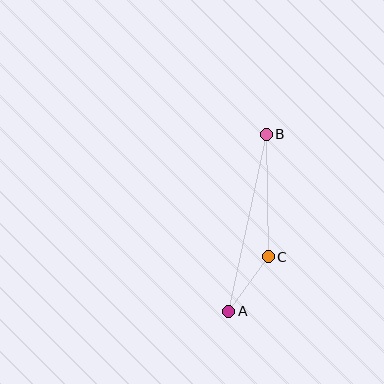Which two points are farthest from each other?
Points A and B are farthest from each other.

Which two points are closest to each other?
Points A and C are closest to each other.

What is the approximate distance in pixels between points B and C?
The distance between B and C is approximately 123 pixels.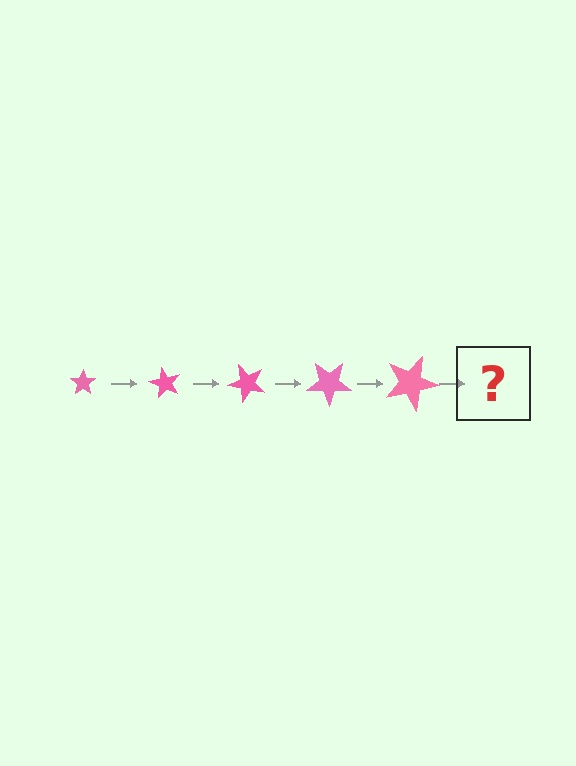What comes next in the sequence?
The next element should be a star, larger than the previous one and rotated 300 degrees from the start.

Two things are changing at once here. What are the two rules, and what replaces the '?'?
The two rules are that the star grows larger each step and it rotates 60 degrees each step. The '?' should be a star, larger than the previous one and rotated 300 degrees from the start.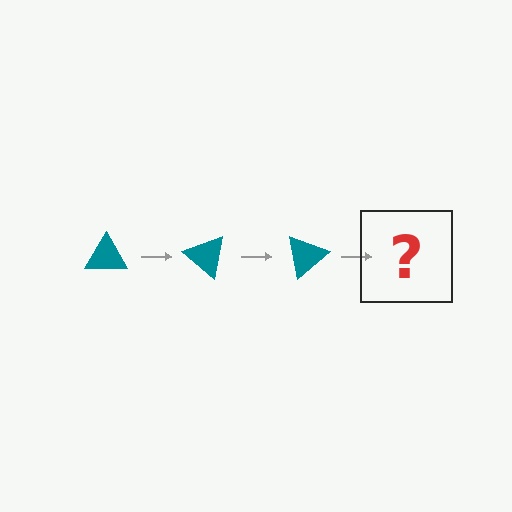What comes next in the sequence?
The next element should be a teal triangle rotated 120 degrees.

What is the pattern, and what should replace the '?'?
The pattern is that the triangle rotates 40 degrees each step. The '?' should be a teal triangle rotated 120 degrees.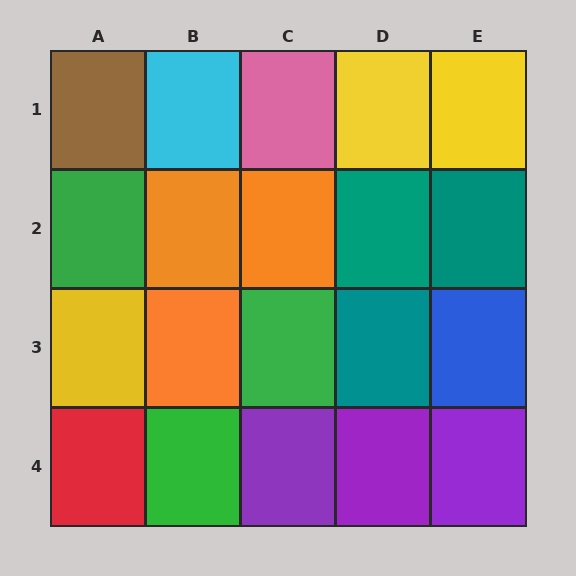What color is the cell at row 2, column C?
Orange.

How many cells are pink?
1 cell is pink.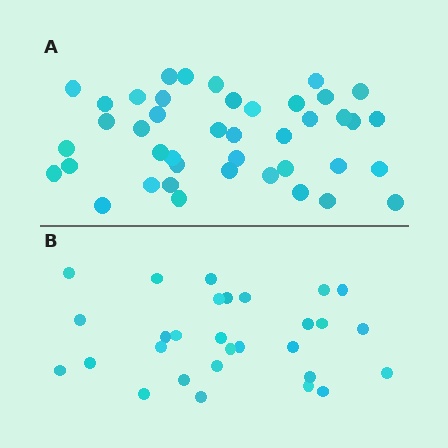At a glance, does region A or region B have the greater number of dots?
Region A (the top region) has more dots.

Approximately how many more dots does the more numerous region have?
Region A has approximately 15 more dots than region B.